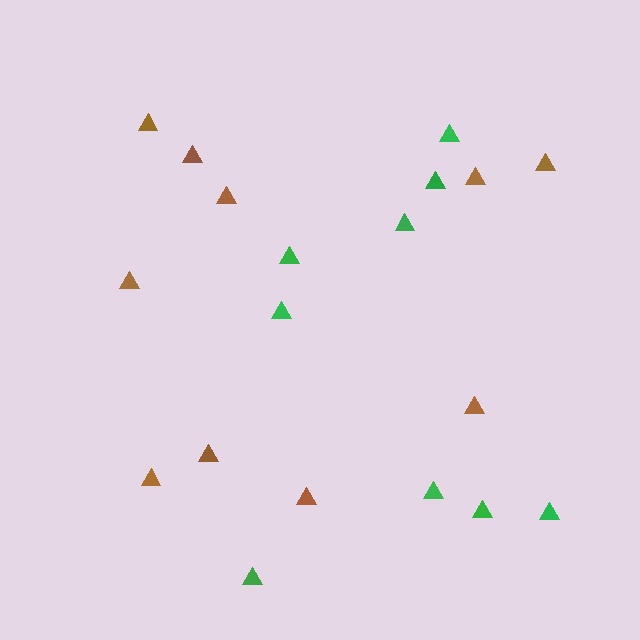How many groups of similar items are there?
There are 2 groups: one group of green triangles (9) and one group of brown triangles (10).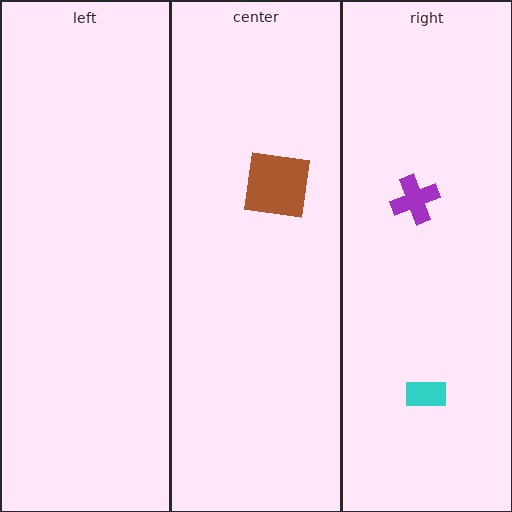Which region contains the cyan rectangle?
The right region.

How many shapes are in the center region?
1.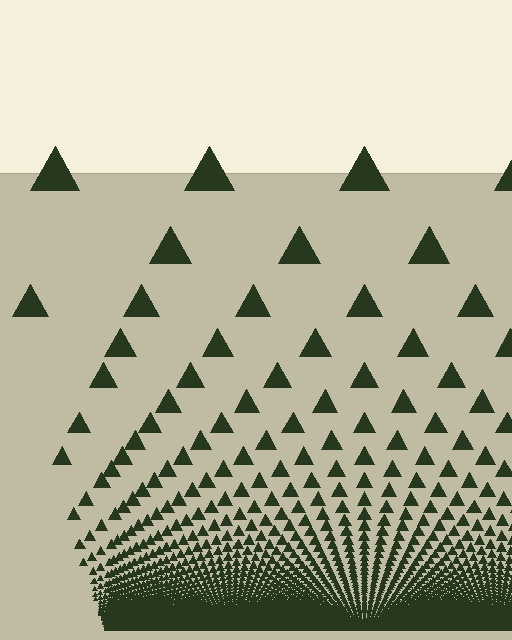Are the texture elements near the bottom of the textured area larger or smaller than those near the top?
Smaller. The gradient is inverted — elements near the bottom are smaller and denser.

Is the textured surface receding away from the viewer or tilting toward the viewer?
The surface appears to tilt toward the viewer. Texture elements get larger and sparser toward the top.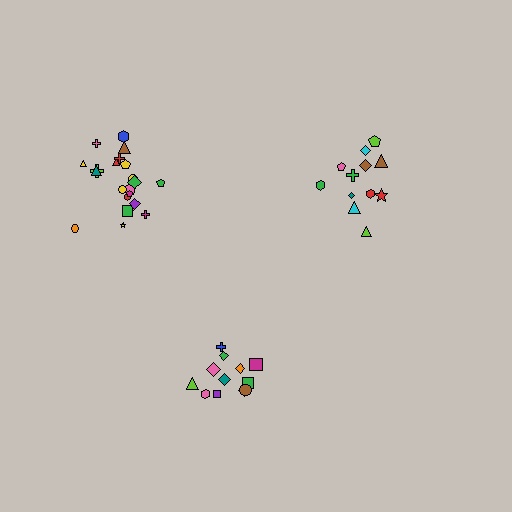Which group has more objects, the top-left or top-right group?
The top-left group.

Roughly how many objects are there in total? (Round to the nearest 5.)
Roughly 45 objects in total.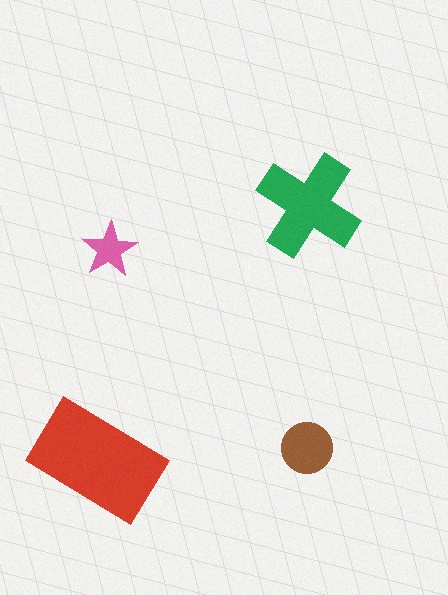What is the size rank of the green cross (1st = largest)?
2nd.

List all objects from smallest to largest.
The pink star, the brown circle, the green cross, the red rectangle.